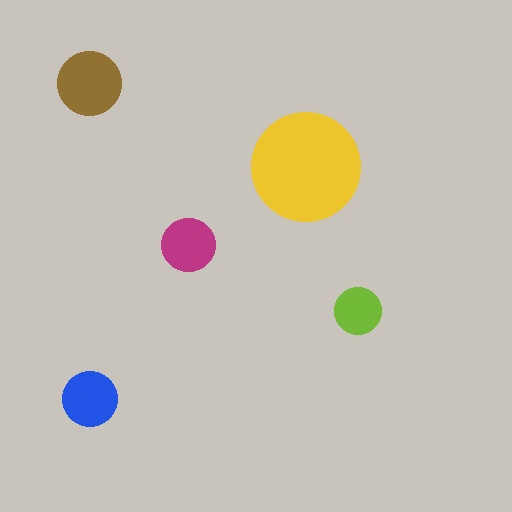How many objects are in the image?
There are 5 objects in the image.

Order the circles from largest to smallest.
the yellow one, the brown one, the blue one, the magenta one, the lime one.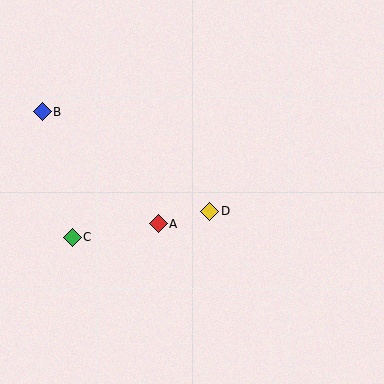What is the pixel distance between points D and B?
The distance between D and B is 195 pixels.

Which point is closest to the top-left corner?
Point B is closest to the top-left corner.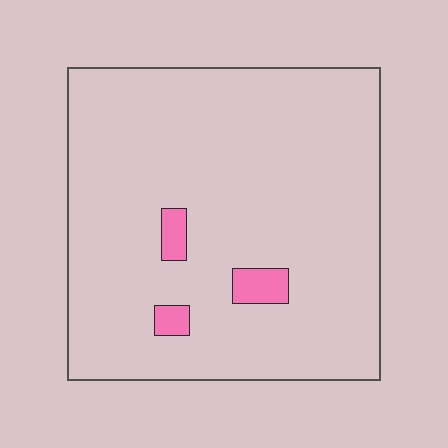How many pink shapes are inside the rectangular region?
3.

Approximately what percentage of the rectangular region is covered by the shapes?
Approximately 5%.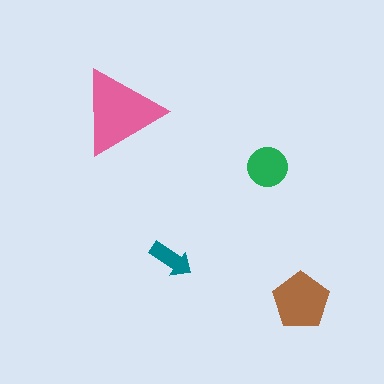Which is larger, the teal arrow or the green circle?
The green circle.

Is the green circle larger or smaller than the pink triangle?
Smaller.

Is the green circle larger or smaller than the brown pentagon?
Smaller.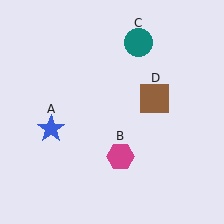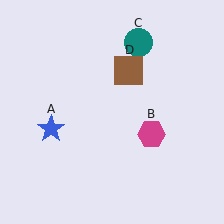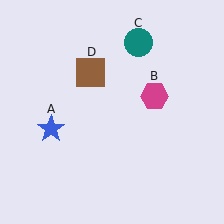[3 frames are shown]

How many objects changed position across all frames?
2 objects changed position: magenta hexagon (object B), brown square (object D).